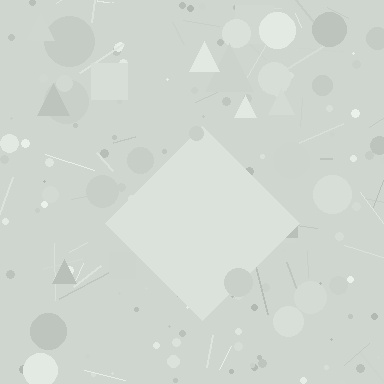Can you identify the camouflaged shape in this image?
The camouflaged shape is a diamond.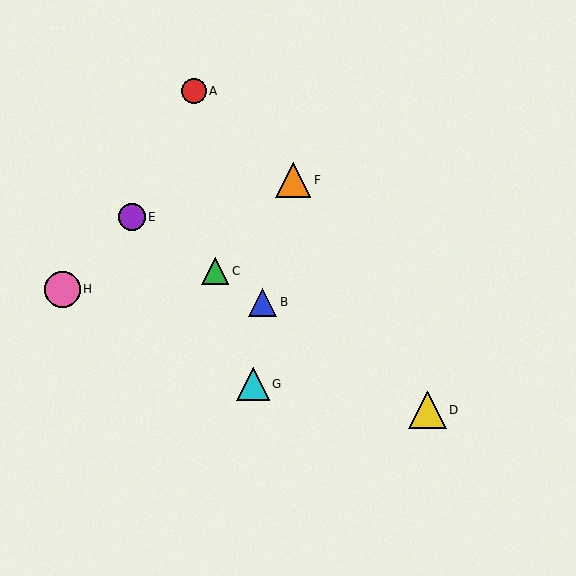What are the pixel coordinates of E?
Object E is at (132, 217).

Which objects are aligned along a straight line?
Objects B, C, D, E are aligned along a straight line.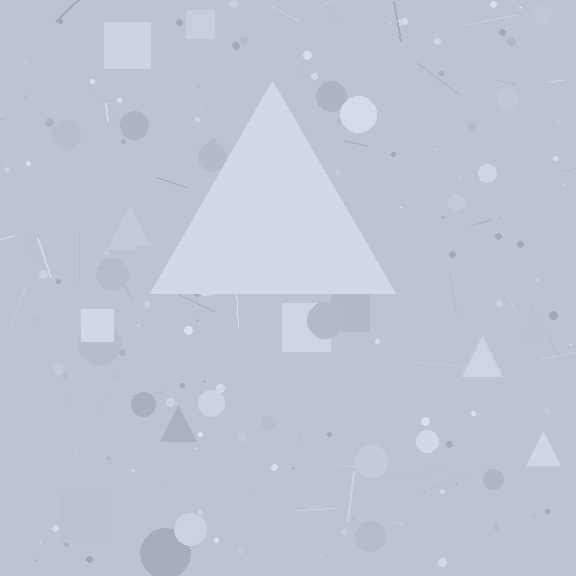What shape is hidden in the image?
A triangle is hidden in the image.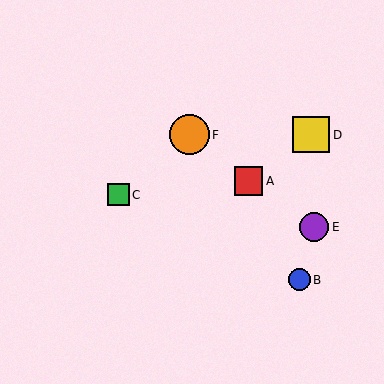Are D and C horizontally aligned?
No, D is at y≈135 and C is at y≈195.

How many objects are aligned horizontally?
2 objects (D, F) are aligned horizontally.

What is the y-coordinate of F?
Object F is at y≈135.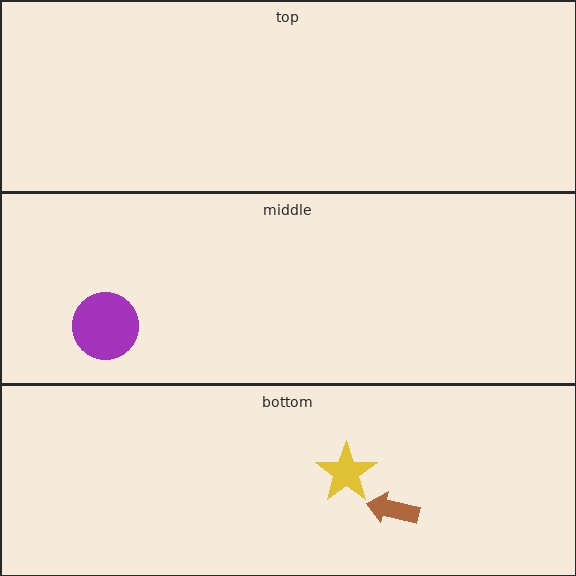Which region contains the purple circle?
The middle region.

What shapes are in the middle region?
The purple circle.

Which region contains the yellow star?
The bottom region.